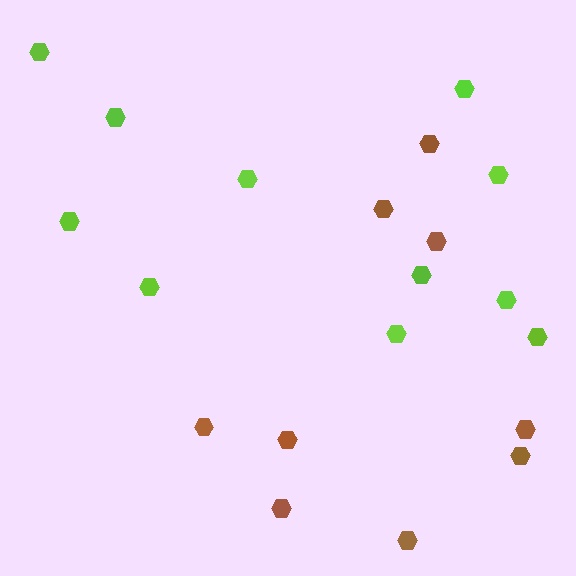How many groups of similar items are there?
There are 2 groups: one group of brown hexagons (9) and one group of lime hexagons (11).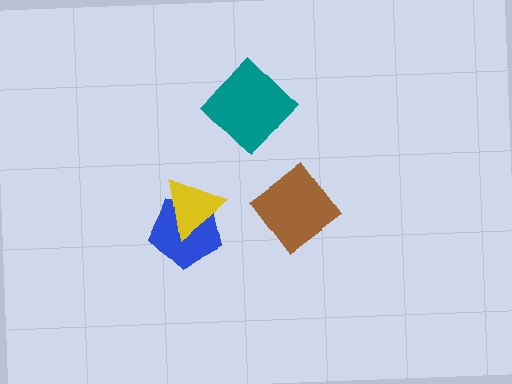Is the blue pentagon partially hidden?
Yes, it is partially covered by another shape.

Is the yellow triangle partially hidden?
No, no other shape covers it.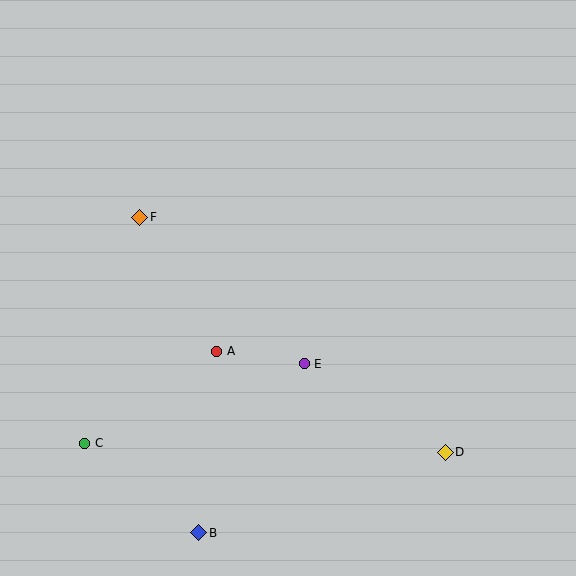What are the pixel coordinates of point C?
Point C is at (85, 443).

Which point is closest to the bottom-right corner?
Point D is closest to the bottom-right corner.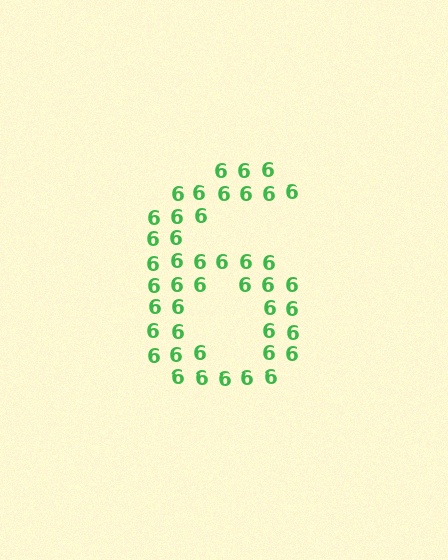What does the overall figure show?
The overall figure shows the digit 6.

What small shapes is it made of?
It is made of small digit 6's.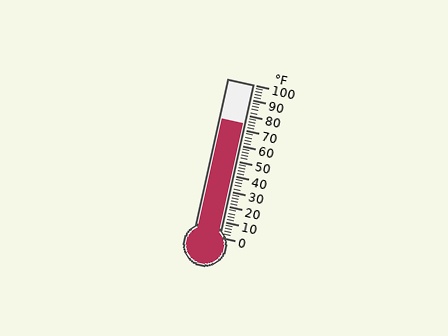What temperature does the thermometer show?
The thermometer shows approximately 74°F.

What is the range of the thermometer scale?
The thermometer scale ranges from 0°F to 100°F.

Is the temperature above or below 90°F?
The temperature is below 90°F.